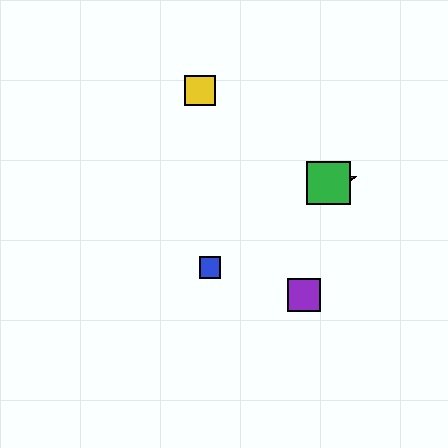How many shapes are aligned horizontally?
2 shapes (the red star, the green square) are aligned horizontally.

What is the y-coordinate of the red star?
The red star is at y≈183.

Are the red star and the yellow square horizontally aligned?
No, the red star is at y≈183 and the yellow square is at y≈90.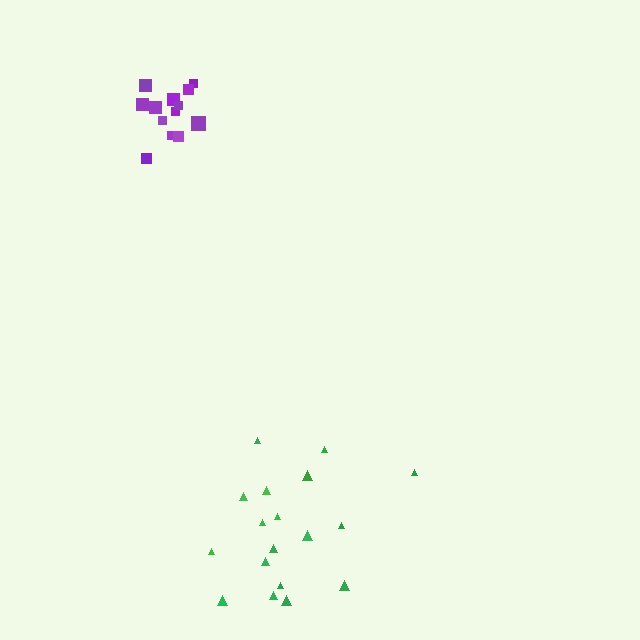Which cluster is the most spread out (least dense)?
Green.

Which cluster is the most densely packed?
Purple.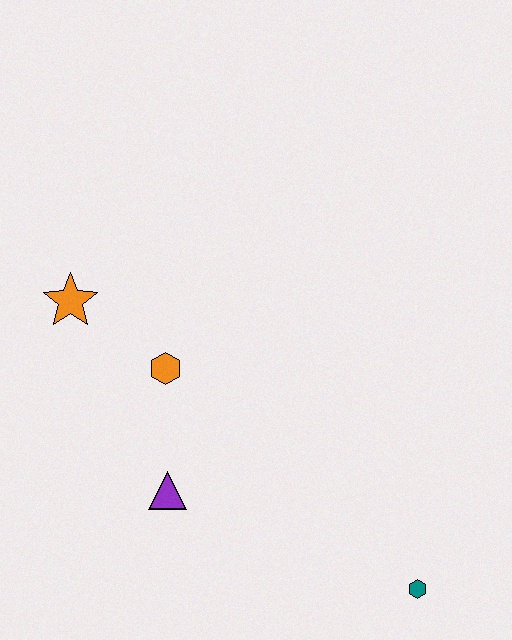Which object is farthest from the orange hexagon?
The teal hexagon is farthest from the orange hexagon.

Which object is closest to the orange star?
The orange hexagon is closest to the orange star.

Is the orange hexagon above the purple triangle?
Yes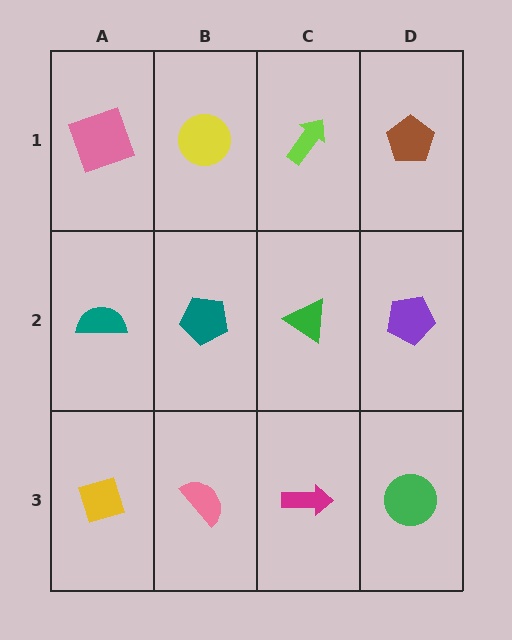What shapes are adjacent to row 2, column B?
A yellow circle (row 1, column B), a pink semicircle (row 3, column B), a teal semicircle (row 2, column A), a green triangle (row 2, column C).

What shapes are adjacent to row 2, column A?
A pink square (row 1, column A), a yellow diamond (row 3, column A), a teal pentagon (row 2, column B).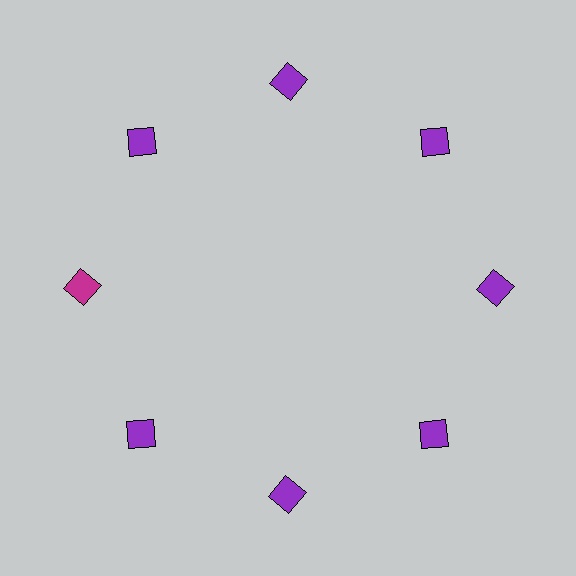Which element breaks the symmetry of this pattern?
The magenta diamond at roughly the 9 o'clock position breaks the symmetry. All other shapes are purple diamonds.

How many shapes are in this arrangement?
There are 8 shapes arranged in a ring pattern.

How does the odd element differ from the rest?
It has a different color: magenta instead of purple.